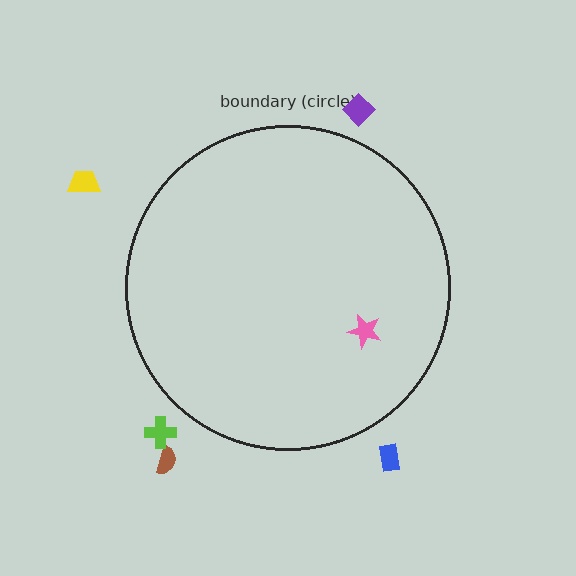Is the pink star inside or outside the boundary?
Inside.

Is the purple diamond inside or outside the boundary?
Outside.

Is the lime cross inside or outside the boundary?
Outside.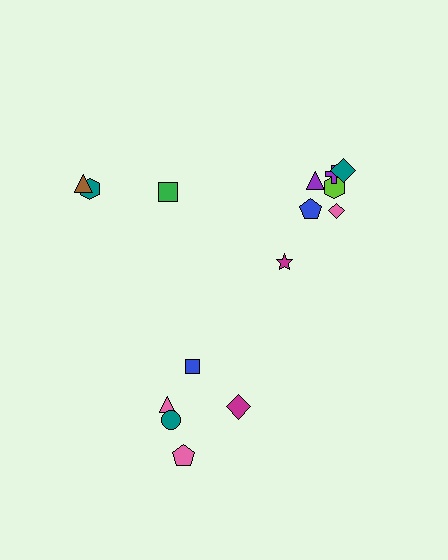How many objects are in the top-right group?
There are 7 objects.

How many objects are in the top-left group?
There are 3 objects.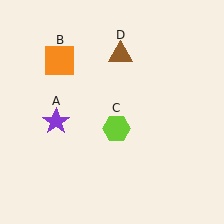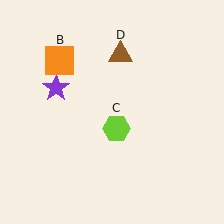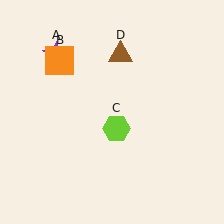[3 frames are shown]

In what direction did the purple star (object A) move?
The purple star (object A) moved up.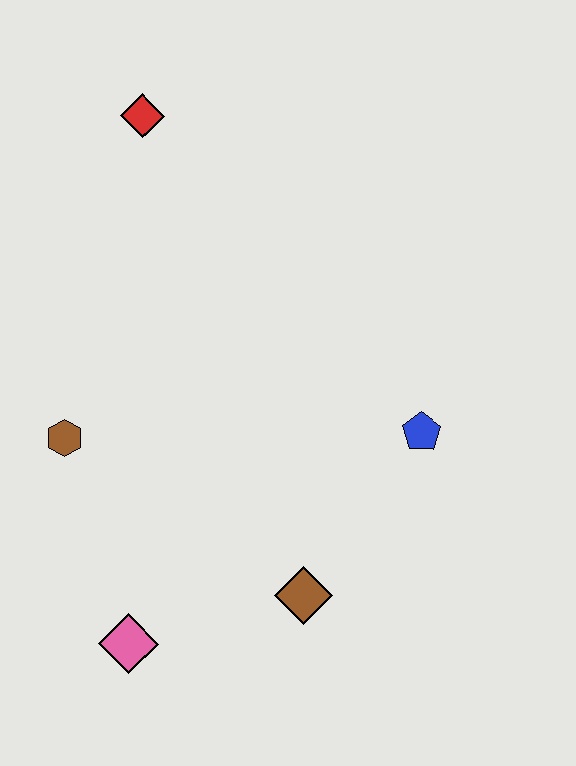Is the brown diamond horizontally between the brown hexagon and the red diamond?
No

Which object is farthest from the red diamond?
The pink diamond is farthest from the red diamond.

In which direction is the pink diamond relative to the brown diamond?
The pink diamond is to the left of the brown diamond.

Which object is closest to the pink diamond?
The brown diamond is closest to the pink diamond.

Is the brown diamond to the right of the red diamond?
Yes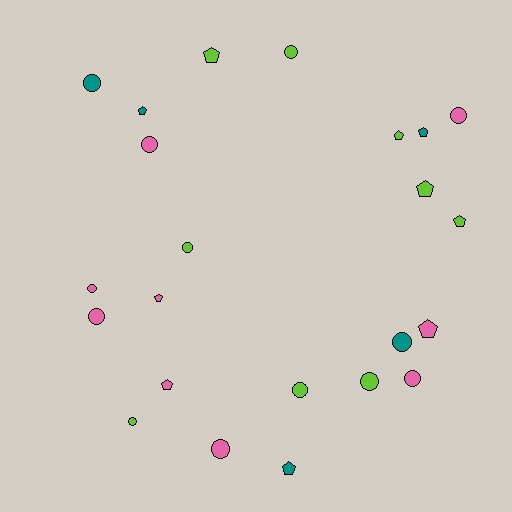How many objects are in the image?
There are 23 objects.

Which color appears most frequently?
Lime, with 9 objects.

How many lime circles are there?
There are 5 lime circles.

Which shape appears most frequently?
Circle, with 13 objects.